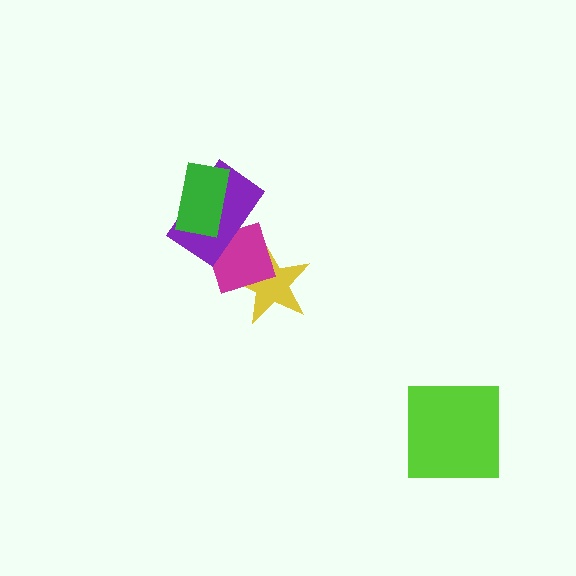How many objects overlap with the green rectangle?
1 object overlaps with the green rectangle.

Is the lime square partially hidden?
No, no other shape covers it.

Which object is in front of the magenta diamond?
The purple rectangle is in front of the magenta diamond.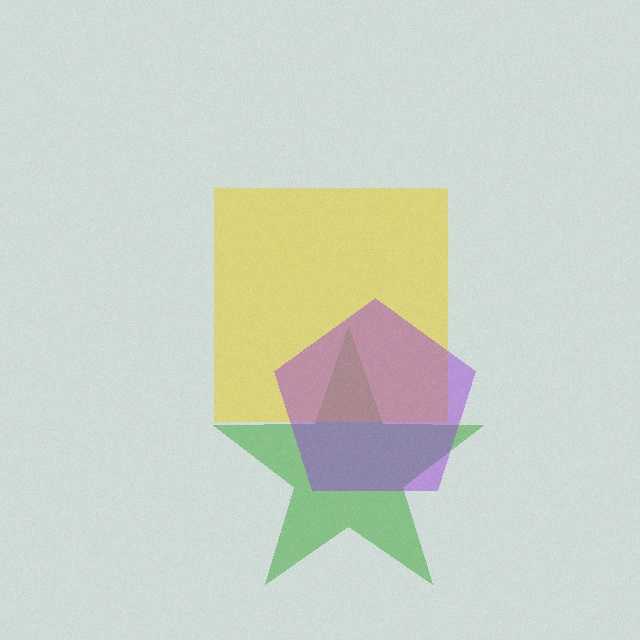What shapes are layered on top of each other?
The layered shapes are: a green star, a yellow square, a purple pentagon.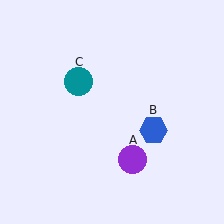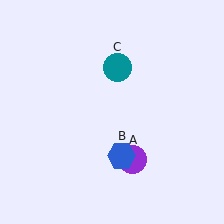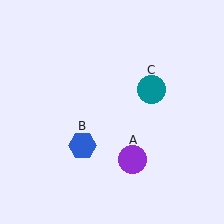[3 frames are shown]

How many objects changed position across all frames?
2 objects changed position: blue hexagon (object B), teal circle (object C).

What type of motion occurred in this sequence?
The blue hexagon (object B), teal circle (object C) rotated clockwise around the center of the scene.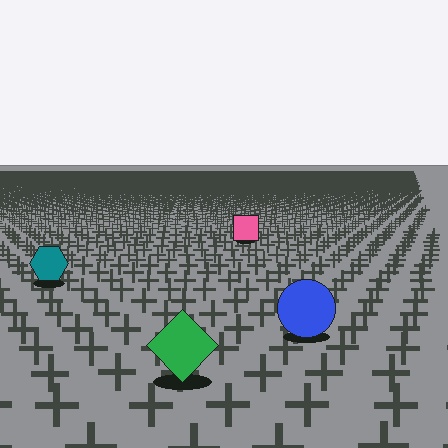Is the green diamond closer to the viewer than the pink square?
Yes. The green diamond is closer — you can tell from the texture gradient: the ground texture is coarser near it.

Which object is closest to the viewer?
The green diamond is closest. The texture marks near it are larger and more spread out.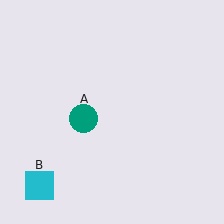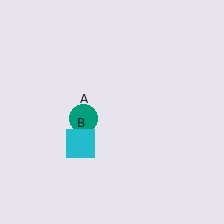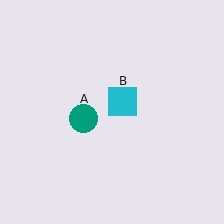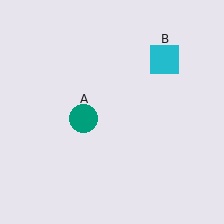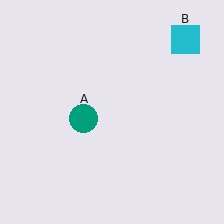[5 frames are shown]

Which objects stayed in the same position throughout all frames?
Teal circle (object A) remained stationary.